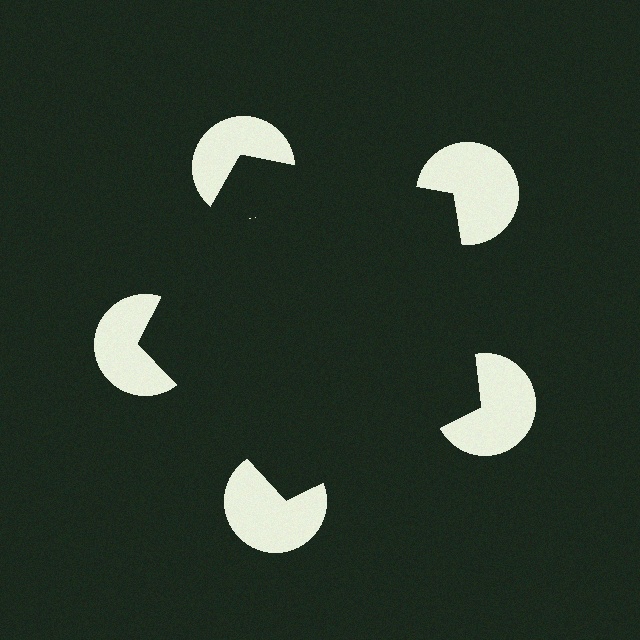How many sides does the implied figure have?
5 sides.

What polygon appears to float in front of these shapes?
An illusory pentagon — its edges are inferred from the aligned wedge cuts in the pac-man discs, not physically drawn.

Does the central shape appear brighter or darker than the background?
It typically appears slightly darker than the background, even though no actual brightness change is drawn.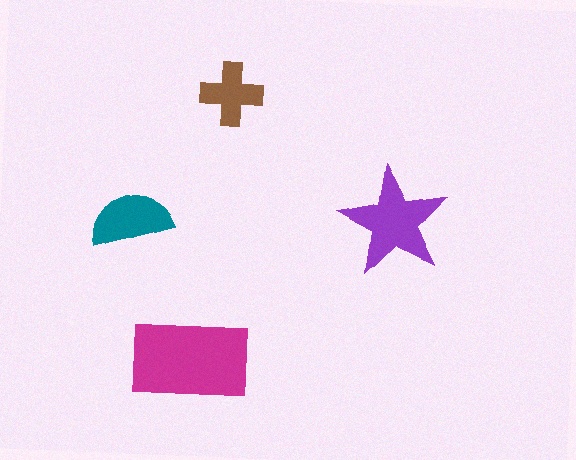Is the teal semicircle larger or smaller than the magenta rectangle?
Smaller.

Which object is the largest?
The magenta rectangle.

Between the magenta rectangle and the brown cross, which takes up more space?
The magenta rectangle.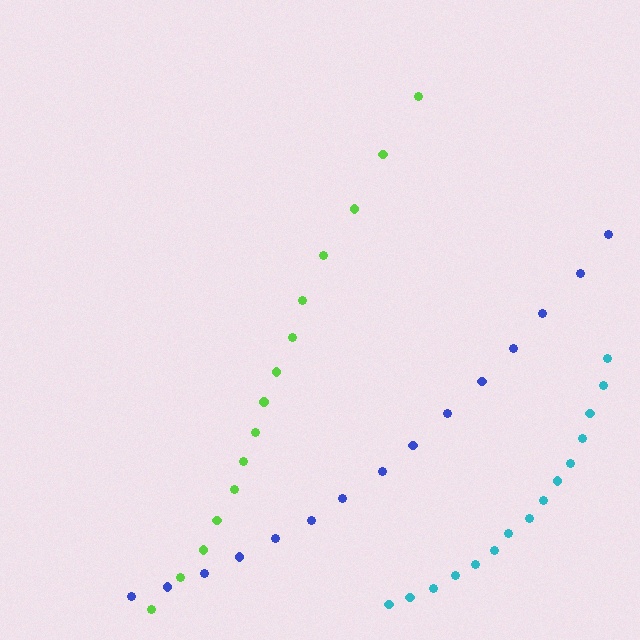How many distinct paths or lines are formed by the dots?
There are 3 distinct paths.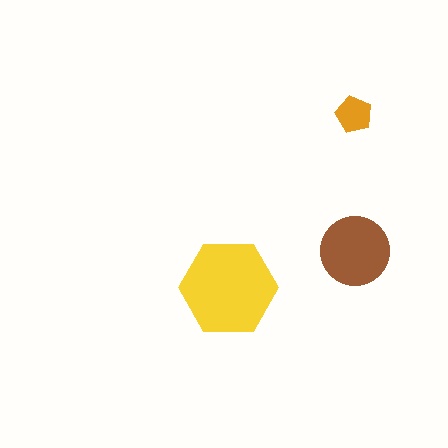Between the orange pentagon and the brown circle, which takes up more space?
The brown circle.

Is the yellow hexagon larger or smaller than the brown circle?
Larger.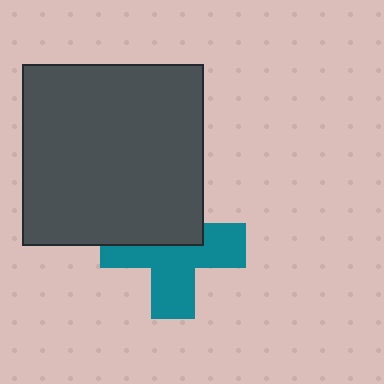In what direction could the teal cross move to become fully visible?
The teal cross could move down. That would shift it out from behind the dark gray square entirely.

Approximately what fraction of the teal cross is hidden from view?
Roughly 41% of the teal cross is hidden behind the dark gray square.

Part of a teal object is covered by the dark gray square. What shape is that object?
It is a cross.